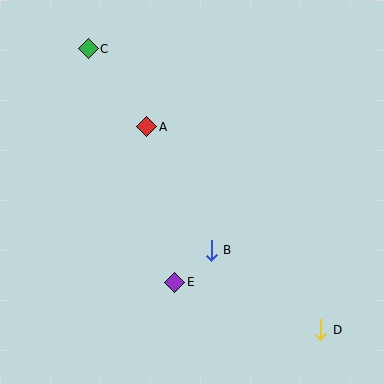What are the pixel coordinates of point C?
Point C is at (88, 49).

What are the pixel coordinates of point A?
Point A is at (147, 127).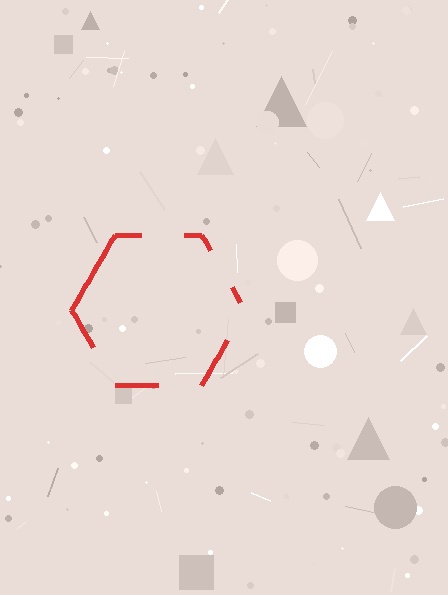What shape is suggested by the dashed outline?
The dashed outline suggests a hexagon.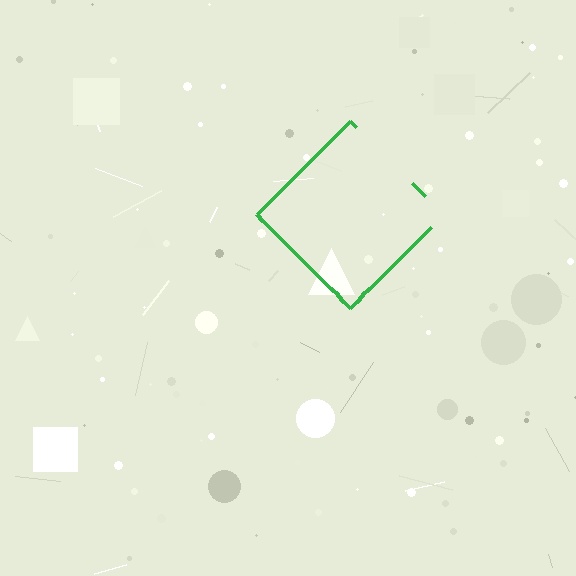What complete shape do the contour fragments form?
The contour fragments form a diamond.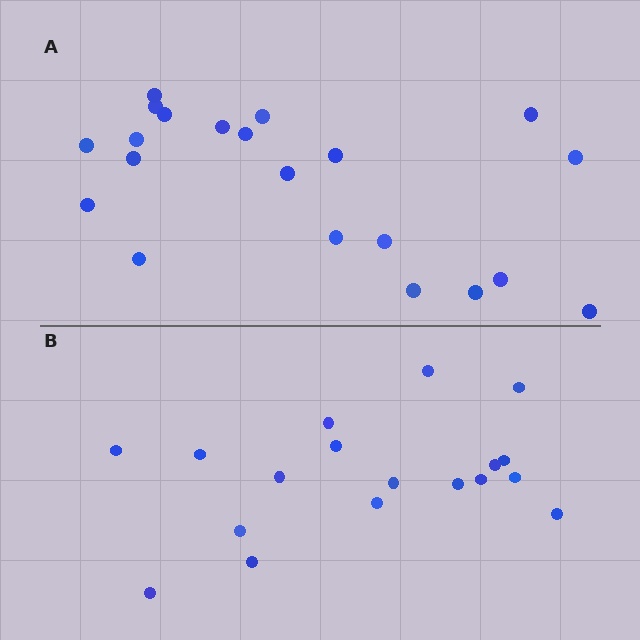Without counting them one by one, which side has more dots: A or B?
Region A (the top region) has more dots.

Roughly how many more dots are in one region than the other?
Region A has just a few more — roughly 2 or 3 more dots than region B.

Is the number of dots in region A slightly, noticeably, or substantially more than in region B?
Region A has only slightly more — the two regions are fairly close. The ratio is roughly 1.2 to 1.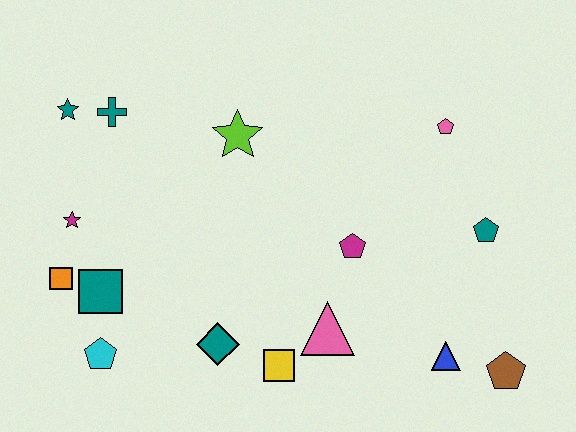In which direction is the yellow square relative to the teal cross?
The yellow square is below the teal cross.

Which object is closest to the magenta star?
The orange square is closest to the magenta star.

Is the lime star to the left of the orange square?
No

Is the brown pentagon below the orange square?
Yes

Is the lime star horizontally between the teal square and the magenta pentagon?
Yes